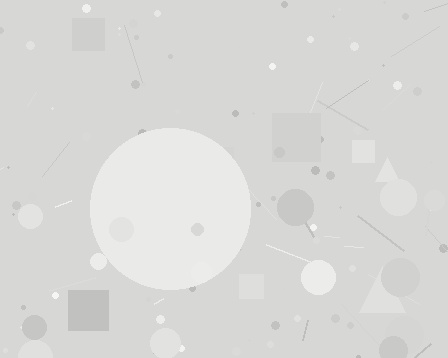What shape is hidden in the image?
A circle is hidden in the image.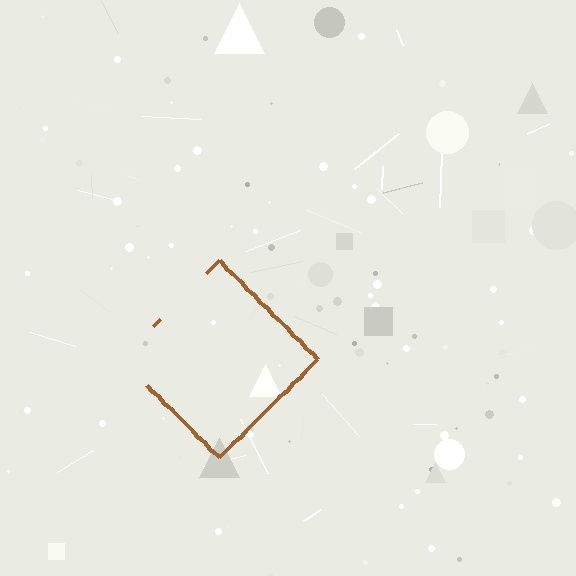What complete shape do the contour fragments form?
The contour fragments form a diamond.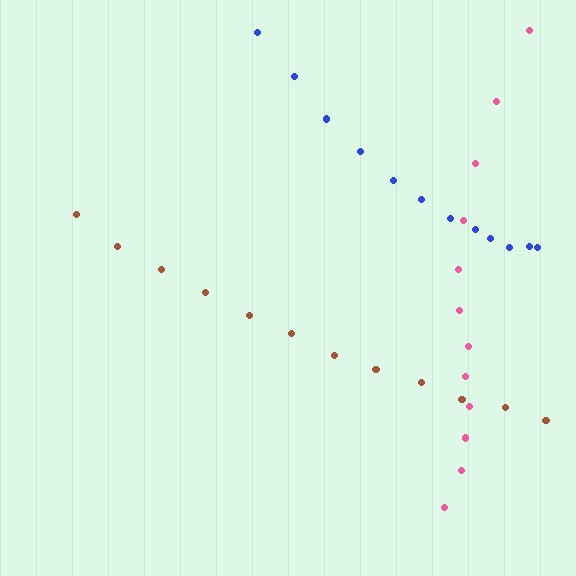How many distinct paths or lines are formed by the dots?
There are 3 distinct paths.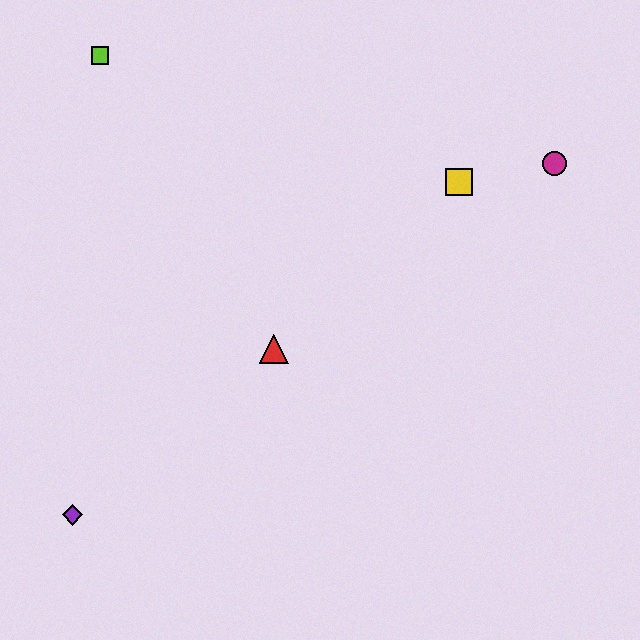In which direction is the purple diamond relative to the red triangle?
The purple diamond is to the left of the red triangle.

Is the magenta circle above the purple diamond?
Yes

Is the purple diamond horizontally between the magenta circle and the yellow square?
No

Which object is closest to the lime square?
The red triangle is closest to the lime square.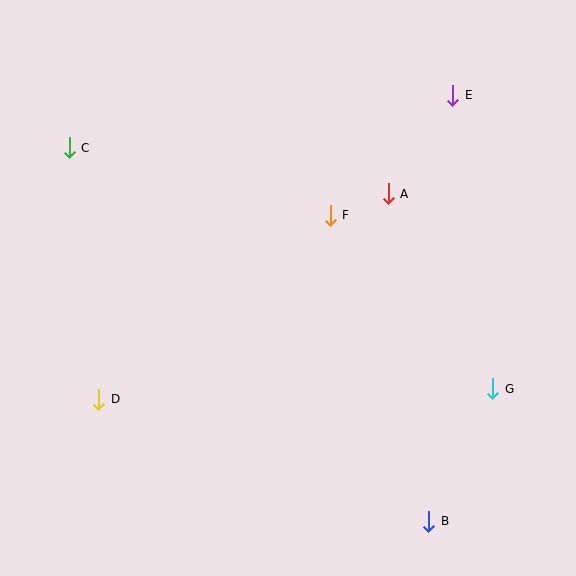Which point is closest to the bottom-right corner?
Point B is closest to the bottom-right corner.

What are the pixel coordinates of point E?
Point E is at (453, 95).